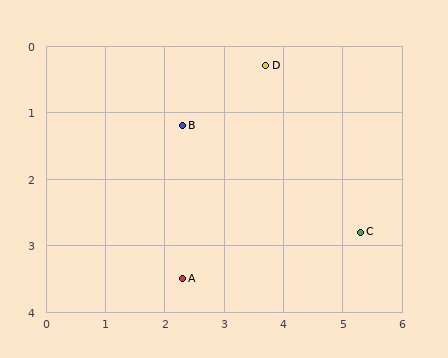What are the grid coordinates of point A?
Point A is at approximately (2.3, 3.5).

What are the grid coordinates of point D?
Point D is at approximately (3.7, 0.3).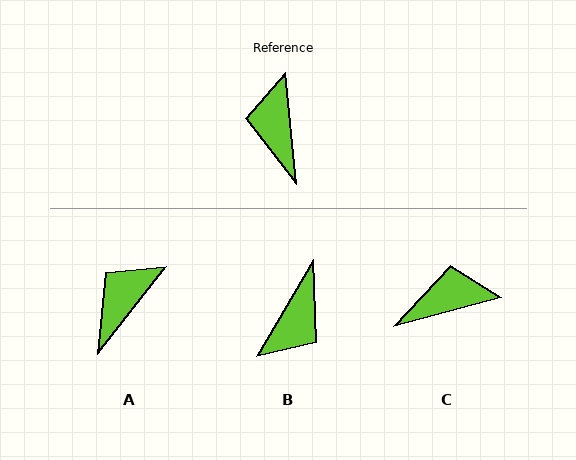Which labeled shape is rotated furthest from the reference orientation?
B, about 144 degrees away.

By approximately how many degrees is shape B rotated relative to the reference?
Approximately 144 degrees counter-clockwise.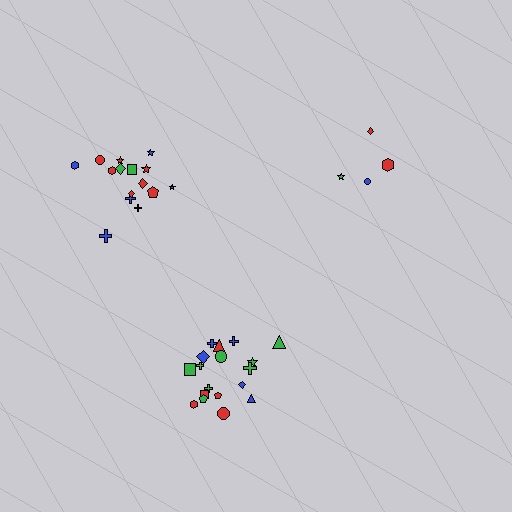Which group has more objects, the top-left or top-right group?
The top-left group.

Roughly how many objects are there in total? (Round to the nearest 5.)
Roughly 35 objects in total.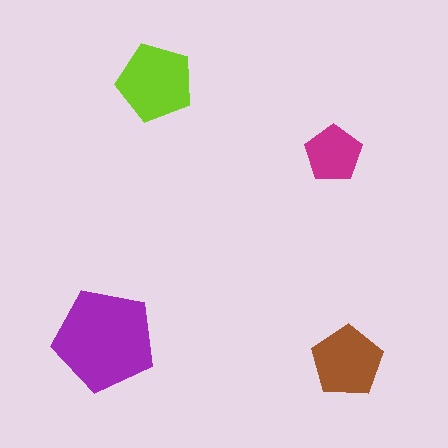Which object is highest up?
The lime pentagon is topmost.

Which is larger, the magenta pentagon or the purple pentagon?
The purple one.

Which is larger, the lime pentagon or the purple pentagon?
The purple one.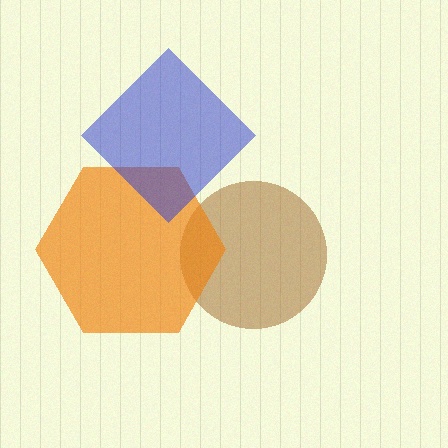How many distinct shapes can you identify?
There are 3 distinct shapes: a brown circle, an orange hexagon, a blue diamond.